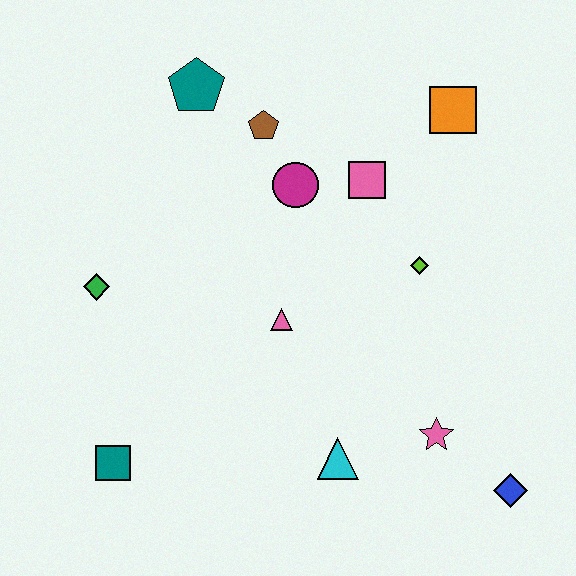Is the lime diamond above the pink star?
Yes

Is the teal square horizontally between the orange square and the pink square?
No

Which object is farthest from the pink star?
The teal pentagon is farthest from the pink star.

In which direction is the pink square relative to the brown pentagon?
The pink square is to the right of the brown pentagon.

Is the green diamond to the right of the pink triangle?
No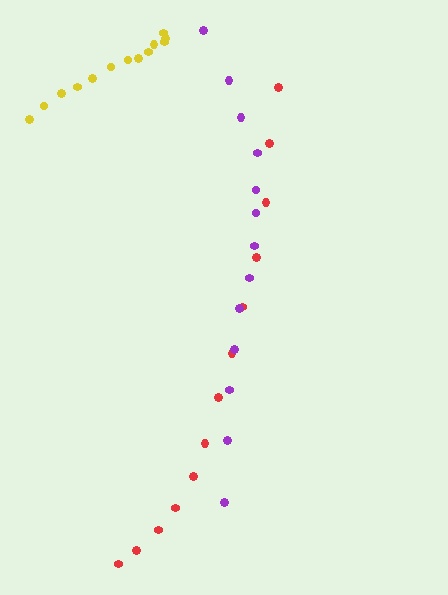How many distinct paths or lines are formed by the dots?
There are 3 distinct paths.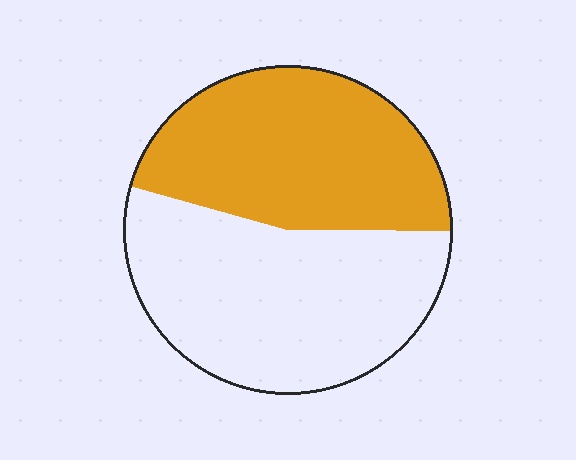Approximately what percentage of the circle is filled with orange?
Approximately 45%.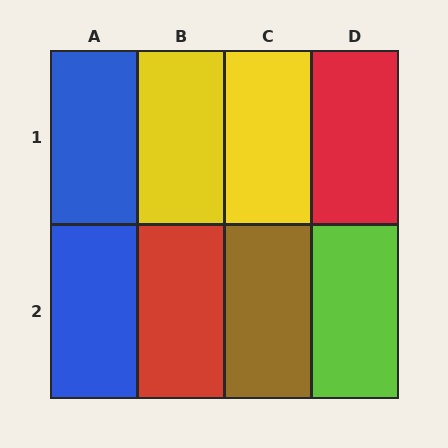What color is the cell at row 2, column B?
Red.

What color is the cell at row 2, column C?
Brown.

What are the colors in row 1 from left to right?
Blue, yellow, yellow, red.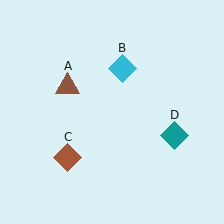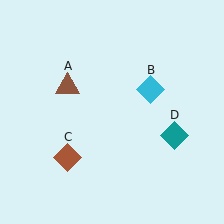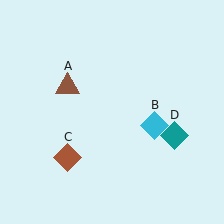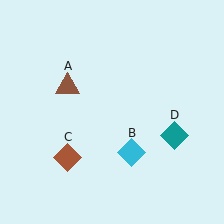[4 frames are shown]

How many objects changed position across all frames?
1 object changed position: cyan diamond (object B).